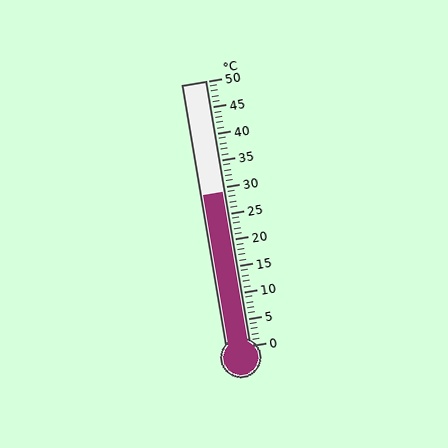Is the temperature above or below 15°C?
The temperature is above 15°C.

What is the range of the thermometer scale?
The thermometer scale ranges from 0°C to 50°C.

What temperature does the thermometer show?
The thermometer shows approximately 29°C.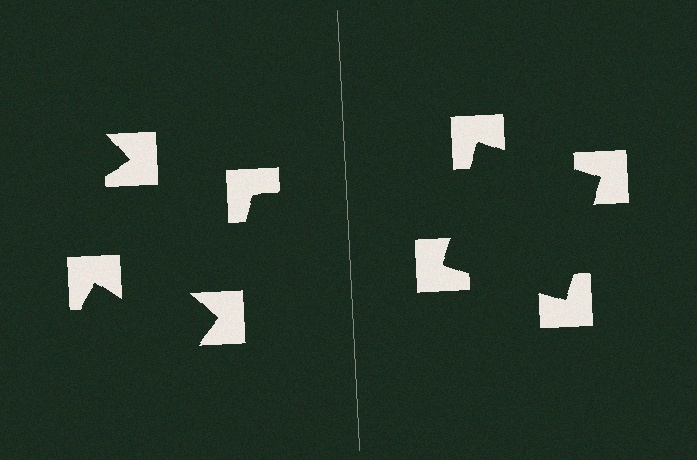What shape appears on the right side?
An illusory square.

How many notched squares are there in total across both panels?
8 — 4 on each side.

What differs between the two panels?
The notched squares are positioned identically on both sides; only the wedge orientations differ. On the right they align to a square; on the left they are misaligned.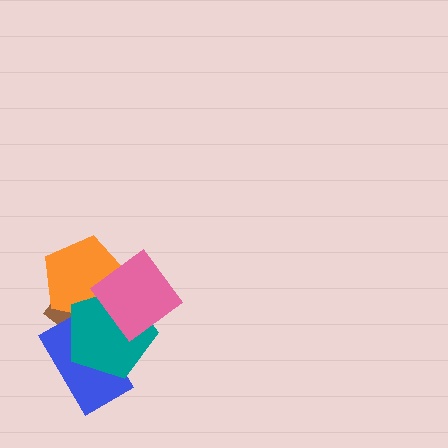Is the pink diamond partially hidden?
No, no other shape covers it.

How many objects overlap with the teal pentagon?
4 objects overlap with the teal pentagon.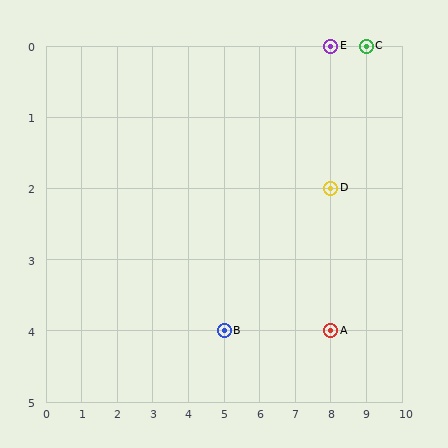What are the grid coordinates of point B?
Point B is at grid coordinates (5, 4).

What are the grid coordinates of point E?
Point E is at grid coordinates (8, 0).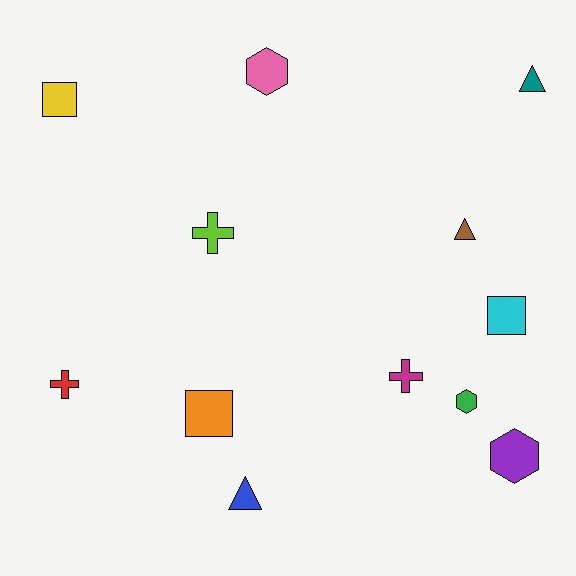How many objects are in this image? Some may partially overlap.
There are 12 objects.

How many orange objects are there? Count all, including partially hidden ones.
There is 1 orange object.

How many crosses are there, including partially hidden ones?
There are 3 crosses.